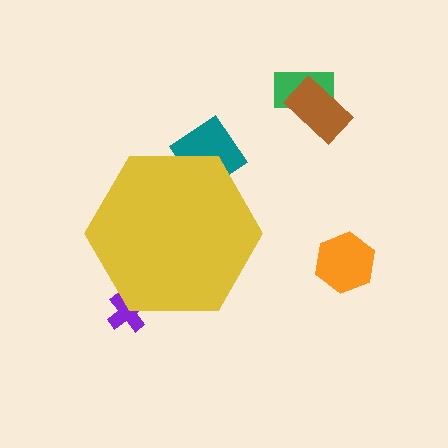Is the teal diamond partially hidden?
Yes, the teal diamond is partially hidden behind the yellow hexagon.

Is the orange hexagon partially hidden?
No, the orange hexagon is fully visible.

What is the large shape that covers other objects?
A yellow hexagon.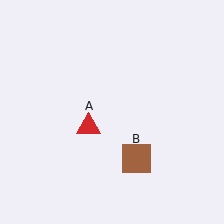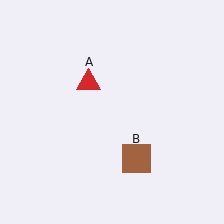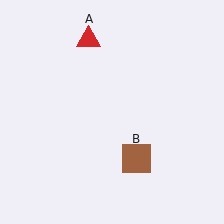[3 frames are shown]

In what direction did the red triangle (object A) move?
The red triangle (object A) moved up.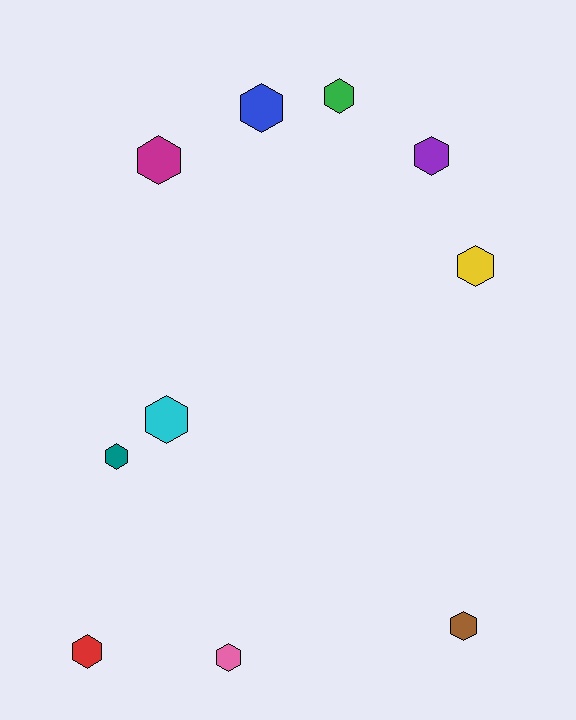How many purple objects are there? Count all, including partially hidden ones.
There is 1 purple object.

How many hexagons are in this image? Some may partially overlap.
There are 10 hexagons.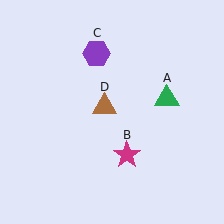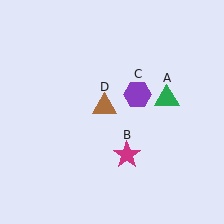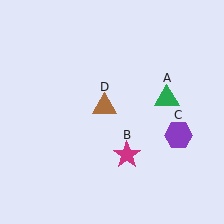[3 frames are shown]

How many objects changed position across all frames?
1 object changed position: purple hexagon (object C).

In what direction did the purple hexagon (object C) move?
The purple hexagon (object C) moved down and to the right.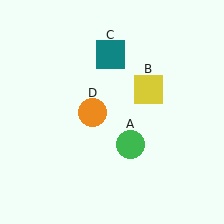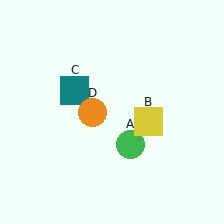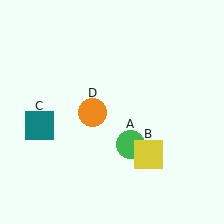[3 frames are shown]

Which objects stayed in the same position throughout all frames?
Green circle (object A) and orange circle (object D) remained stationary.